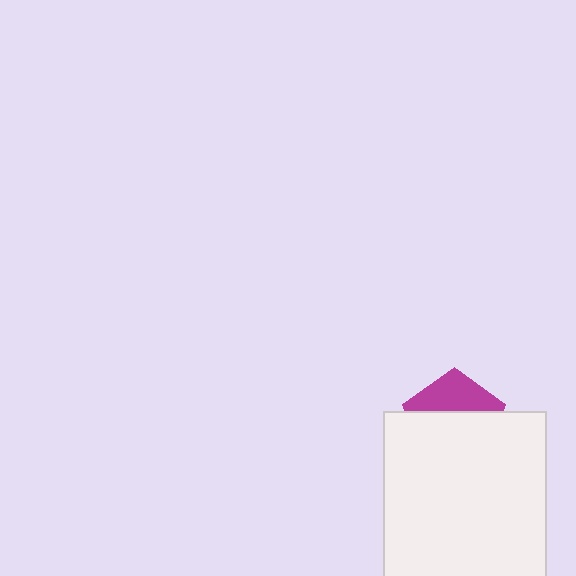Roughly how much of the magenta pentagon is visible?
A small part of it is visible (roughly 38%).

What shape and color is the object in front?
The object in front is a white rectangle.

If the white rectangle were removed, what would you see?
You would see the complete magenta pentagon.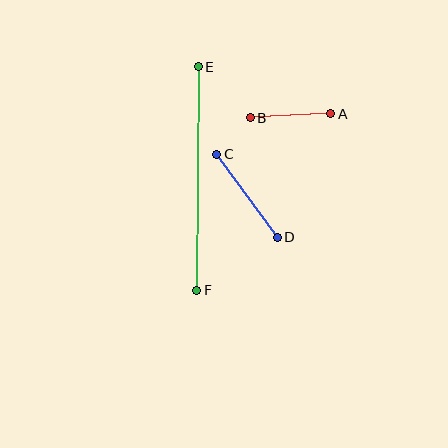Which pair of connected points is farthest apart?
Points E and F are farthest apart.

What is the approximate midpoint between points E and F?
The midpoint is at approximately (197, 178) pixels.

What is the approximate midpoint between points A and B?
The midpoint is at approximately (290, 116) pixels.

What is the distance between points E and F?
The distance is approximately 223 pixels.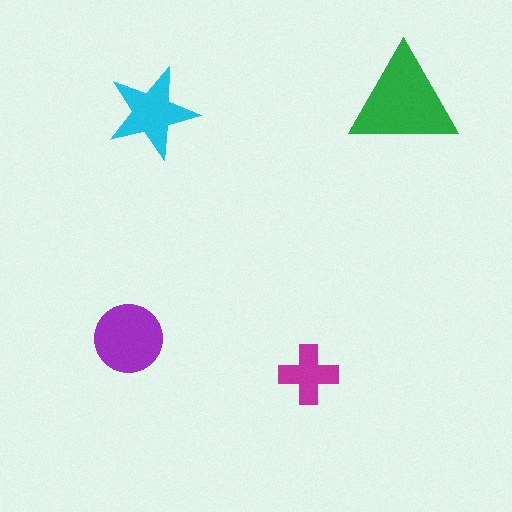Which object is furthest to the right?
The green triangle is rightmost.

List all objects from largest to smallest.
The green triangle, the purple circle, the cyan star, the magenta cross.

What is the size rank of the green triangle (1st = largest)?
1st.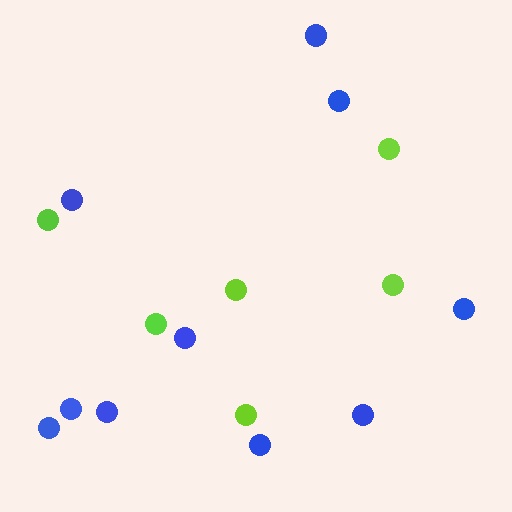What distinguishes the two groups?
There are 2 groups: one group of blue circles (10) and one group of lime circles (6).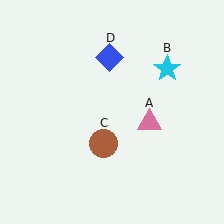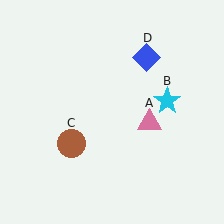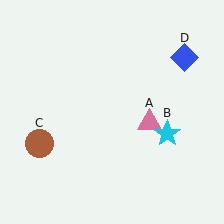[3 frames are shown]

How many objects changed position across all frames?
3 objects changed position: cyan star (object B), brown circle (object C), blue diamond (object D).